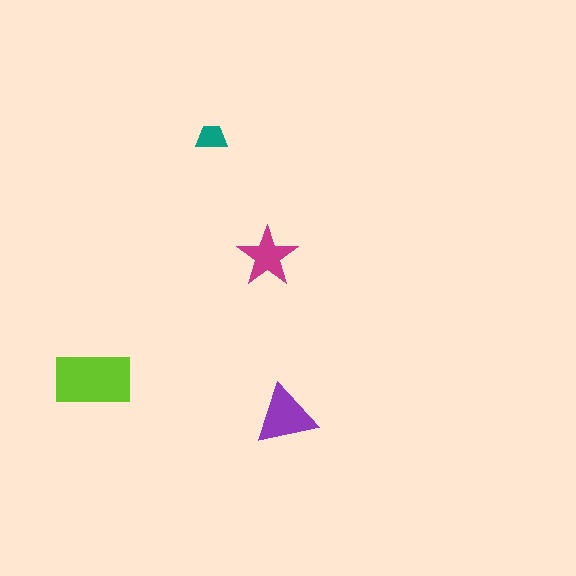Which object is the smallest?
The teal trapezoid.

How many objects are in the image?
There are 4 objects in the image.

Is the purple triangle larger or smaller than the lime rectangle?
Smaller.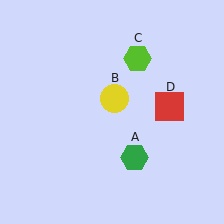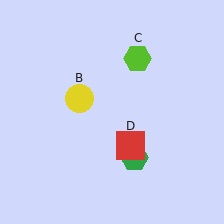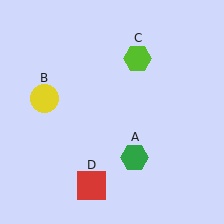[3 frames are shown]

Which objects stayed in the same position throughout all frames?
Green hexagon (object A) and lime hexagon (object C) remained stationary.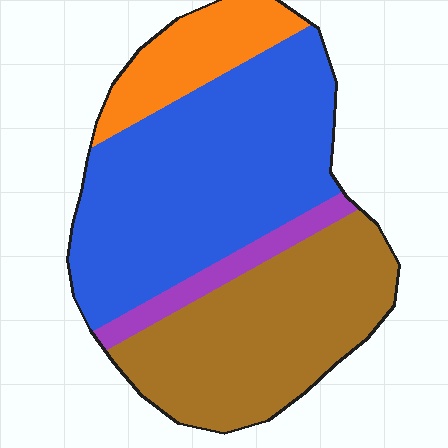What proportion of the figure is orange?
Orange takes up about one eighth (1/8) of the figure.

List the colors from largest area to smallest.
From largest to smallest: blue, brown, orange, purple.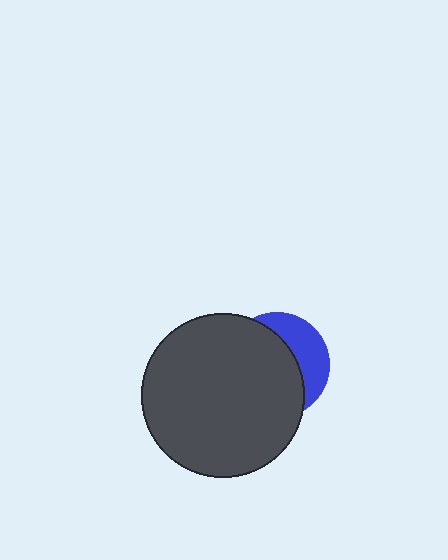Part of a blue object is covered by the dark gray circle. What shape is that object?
It is a circle.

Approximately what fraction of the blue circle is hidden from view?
Roughly 67% of the blue circle is hidden behind the dark gray circle.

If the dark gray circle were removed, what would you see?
You would see the complete blue circle.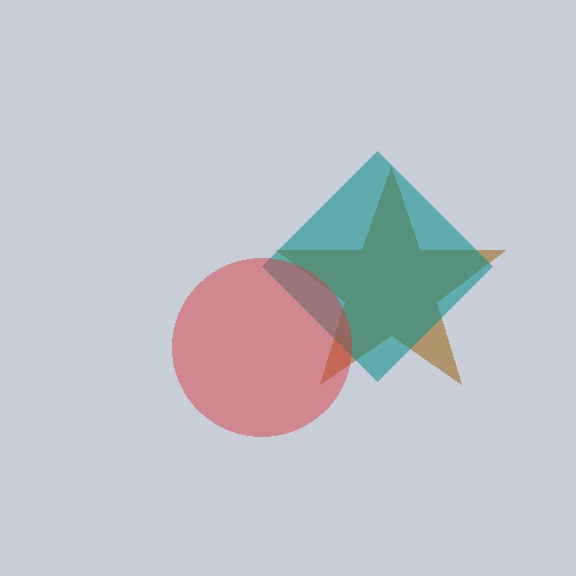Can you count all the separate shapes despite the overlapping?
Yes, there are 3 separate shapes.